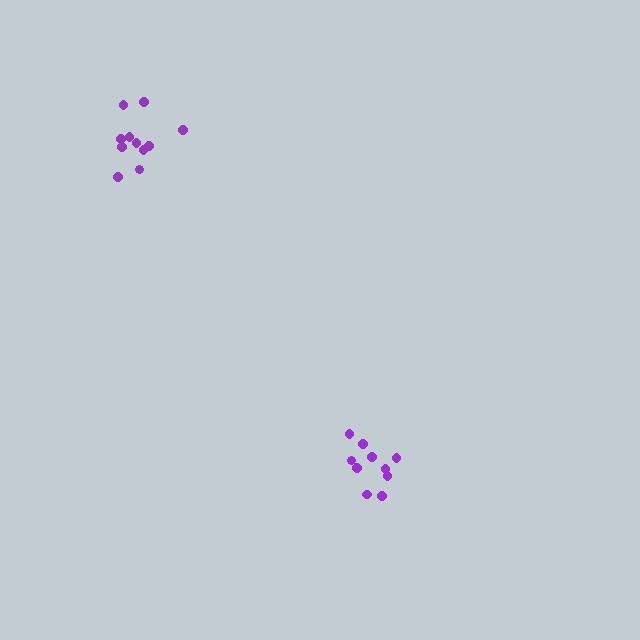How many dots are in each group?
Group 1: 11 dots, Group 2: 10 dots (21 total).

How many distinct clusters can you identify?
There are 2 distinct clusters.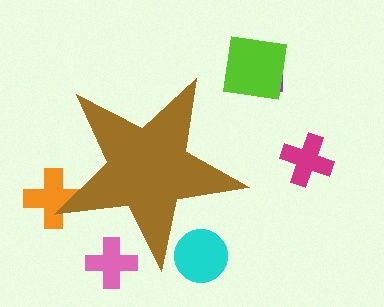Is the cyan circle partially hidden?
Yes, the cyan circle is partially hidden behind the brown star.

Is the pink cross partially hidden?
Yes, the pink cross is partially hidden behind the brown star.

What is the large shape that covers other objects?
A brown star.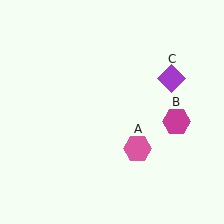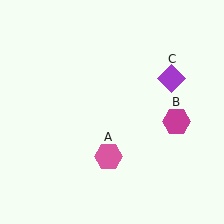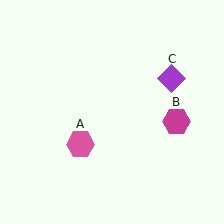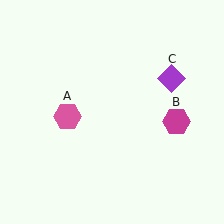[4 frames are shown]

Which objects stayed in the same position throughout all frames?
Magenta hexagon (object B) and purple diamond (object C) remained stationary.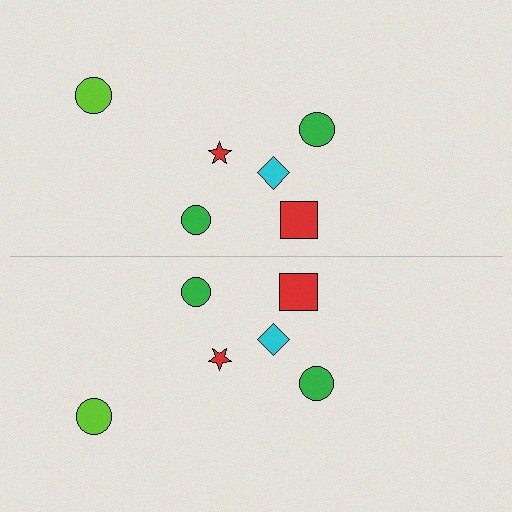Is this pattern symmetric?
Yes, this pattern has bilateral (reflection) symmetry.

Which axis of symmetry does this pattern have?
The pattern has a horizontal axis of symmetry running through the center of the image.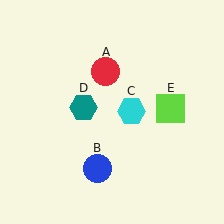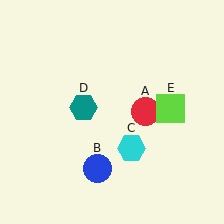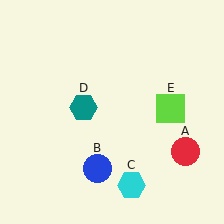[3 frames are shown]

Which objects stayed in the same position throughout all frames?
Blue circle (object B) and teal hexagon (object D) and lime square (object E) remained stationary.